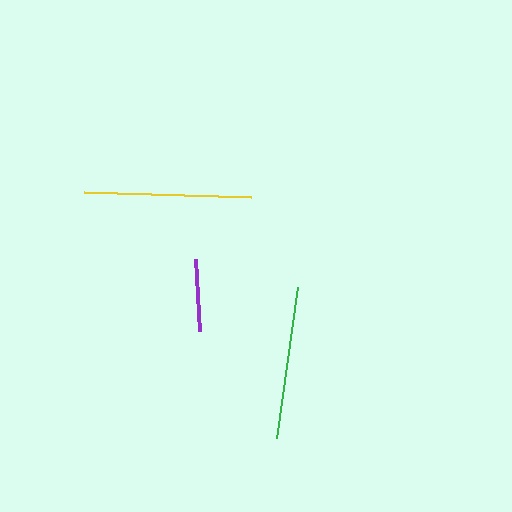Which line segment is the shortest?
The purple line is the shortest at approximately 73 pixels.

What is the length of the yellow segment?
The yellow segment is approximately 167 pixels long.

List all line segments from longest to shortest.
From longest to shortest: yellow, green, purple.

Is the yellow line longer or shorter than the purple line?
The yellow line is longer than the purple line.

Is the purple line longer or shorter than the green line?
The green line is longer than the purple line.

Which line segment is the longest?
The yellow line is the longest at approximately 167 pixels.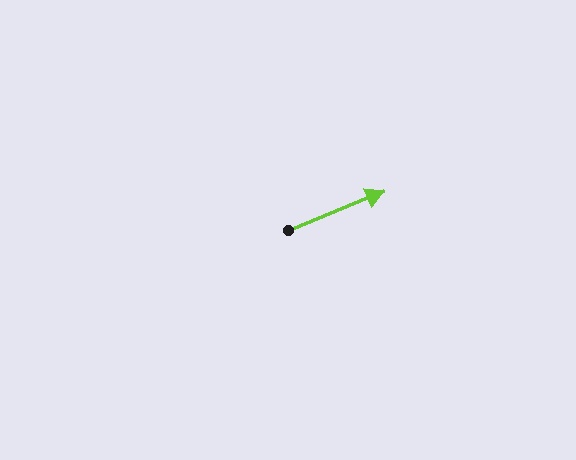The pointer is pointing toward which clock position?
Roughly 2 o'clock.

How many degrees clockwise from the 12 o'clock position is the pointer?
Approximately 68 degrees.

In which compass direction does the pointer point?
East.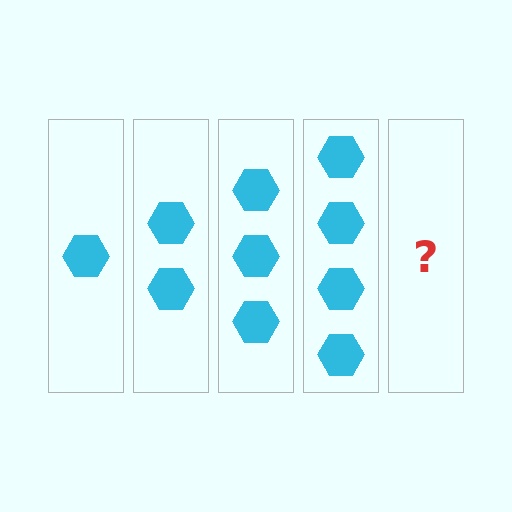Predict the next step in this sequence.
The next step is 5 hexagons.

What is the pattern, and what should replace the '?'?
The pattern is that each step adds one more hexagon. The '?' should be 5 hexagons.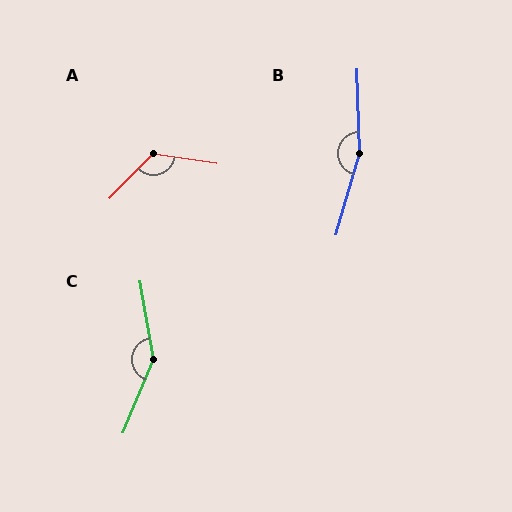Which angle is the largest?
B, at approximately 162 degrees.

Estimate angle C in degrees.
Approximately 148 degrees.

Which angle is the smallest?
A, at approximately 126 degrees.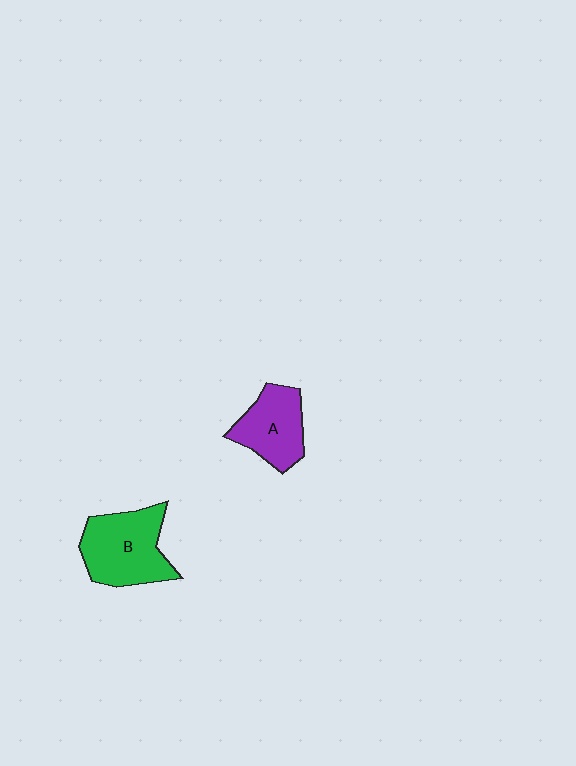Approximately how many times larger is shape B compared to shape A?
Approximately 1.3 times.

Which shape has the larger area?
Shape B (green).